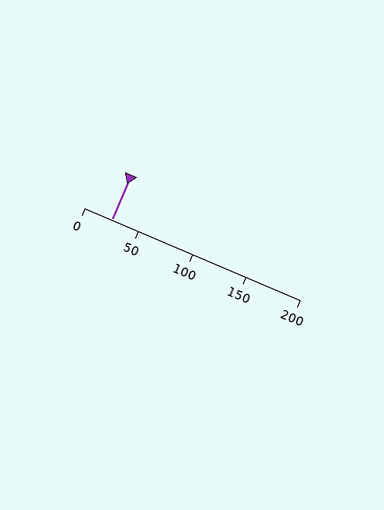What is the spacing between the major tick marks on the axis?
The major ticks are spaced 50 apart.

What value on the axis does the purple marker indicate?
The marker indicates approximately 25.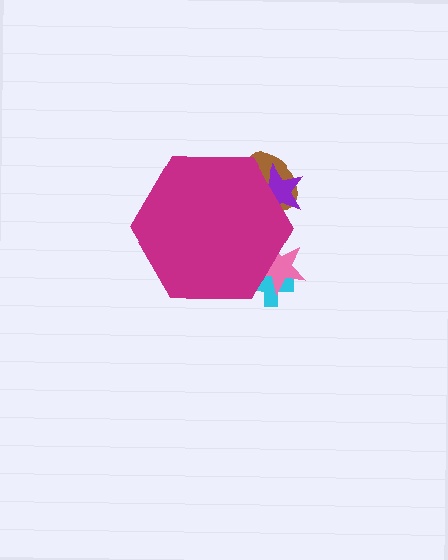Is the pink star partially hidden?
Yes, the pink star is partially hidden behind the magenta hexagon.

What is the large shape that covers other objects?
A magenta hexagon.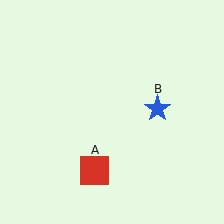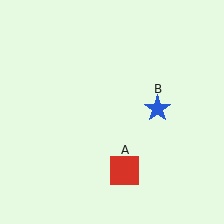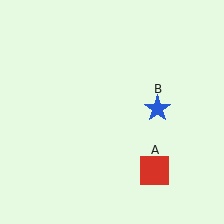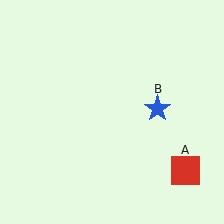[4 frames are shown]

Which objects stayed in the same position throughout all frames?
Blue star (object B) remained stationary.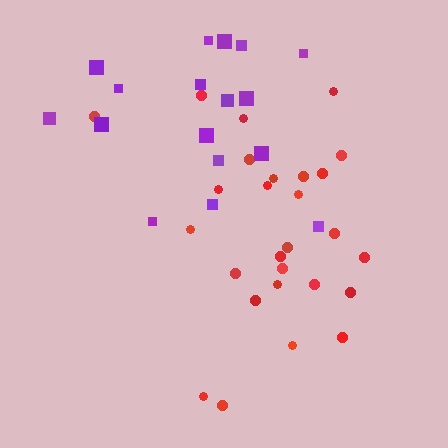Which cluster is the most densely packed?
Red.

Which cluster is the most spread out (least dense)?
Purple.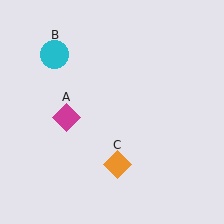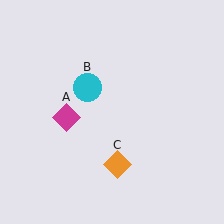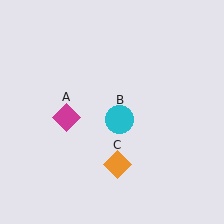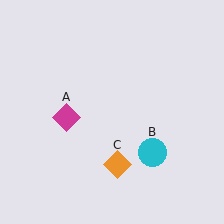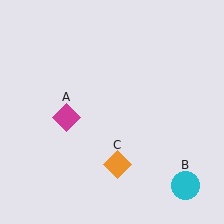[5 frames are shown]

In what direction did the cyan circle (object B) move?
The cyan circle (object B) moved down and to the right.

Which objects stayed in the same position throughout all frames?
Magenta diamond (object A) and orange diamond (object C) remained stationary.